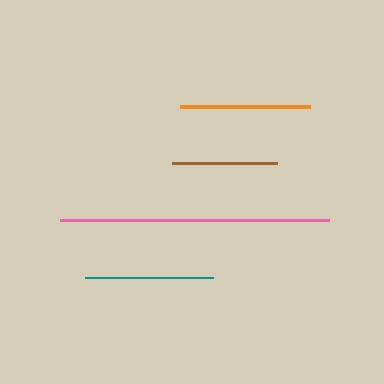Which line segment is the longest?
The pink line is the longest at approximately 269 pixels.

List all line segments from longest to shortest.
From longest to shortest: pink, orange, teal, brown.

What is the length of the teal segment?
The teal segment is approximately 128 pixels long.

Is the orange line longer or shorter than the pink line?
The pink line is longer than the orange line.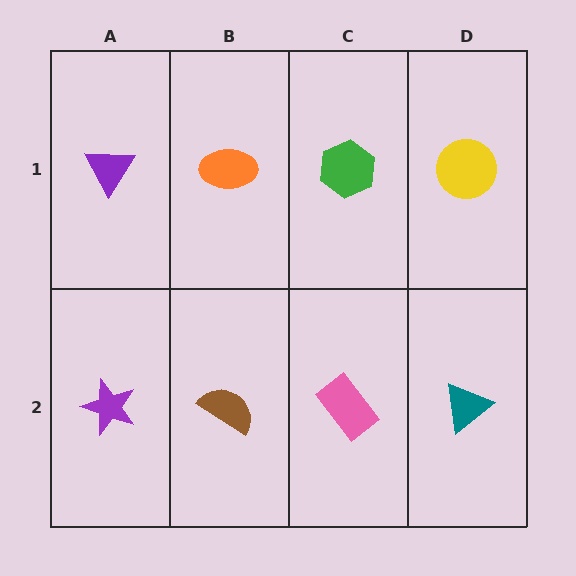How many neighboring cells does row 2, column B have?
3.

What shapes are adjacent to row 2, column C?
A green hexagon (row 1, column C), a brown semicircle (row 2, column B), a teal triangle (row 2, column D).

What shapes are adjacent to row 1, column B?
A brown semicircle (row 2, column B), a purple triangle (row 1, column A), a green hexagon (row 1, column C).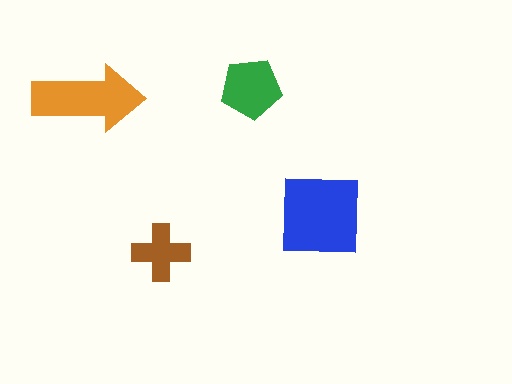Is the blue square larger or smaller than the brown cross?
Larger.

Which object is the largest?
The blue square.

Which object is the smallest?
The brown cross.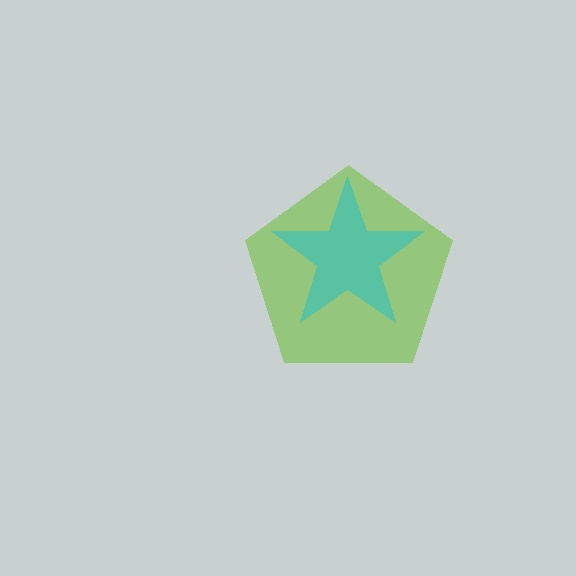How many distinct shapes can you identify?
There are 2 distinct shapes: a lime pentagon, a cyan star.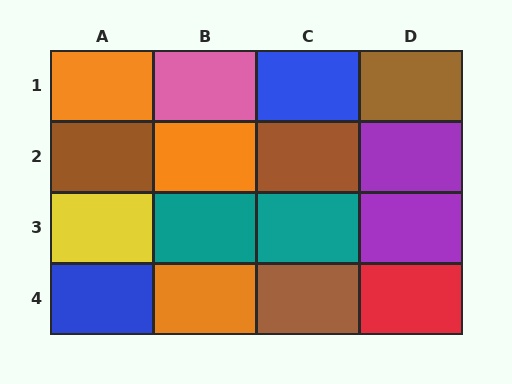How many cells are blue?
2 cells are blue.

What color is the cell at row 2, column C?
Brown.